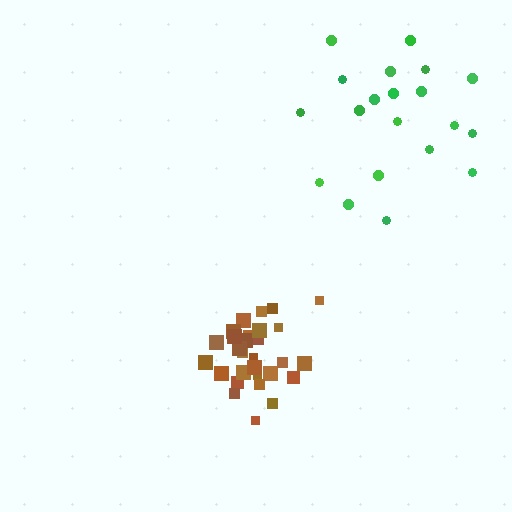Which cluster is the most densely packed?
Brown.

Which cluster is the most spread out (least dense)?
Green.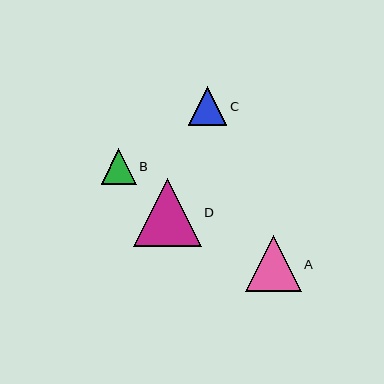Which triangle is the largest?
Triangle D is the largest with a size of approximately 68 pixels.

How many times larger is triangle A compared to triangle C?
Triangle A is approximately 1.4 times the size of triangle C.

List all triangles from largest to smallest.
From largest to smallest: D, A, C, B.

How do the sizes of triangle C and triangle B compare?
Triangle C and triangle B are approximately the same size.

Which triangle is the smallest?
Triangle B is the smallest with a size of approximately 35 pixels.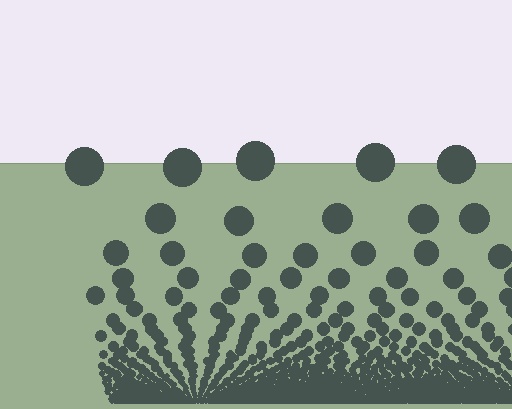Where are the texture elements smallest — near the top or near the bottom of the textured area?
Near the bottom.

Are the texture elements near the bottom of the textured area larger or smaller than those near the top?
Smaller. The gradient is inverted — elements near the bottom are smaller and denser.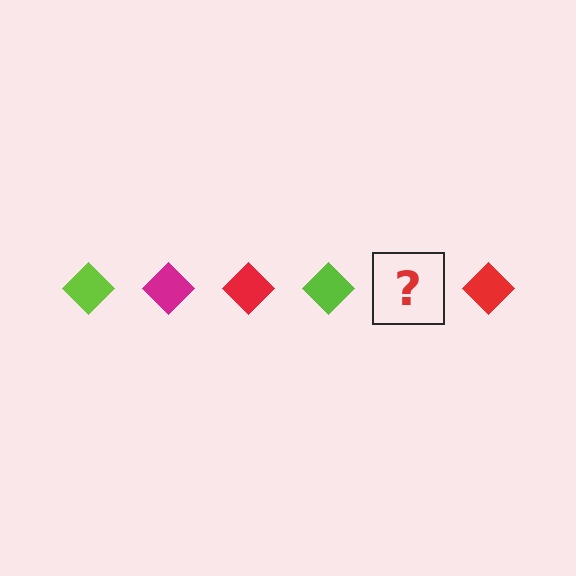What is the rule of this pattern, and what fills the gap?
The rule is that the pattern cycles through lime, magenta, red diamonds. The gap should be filled with a magenta diamond.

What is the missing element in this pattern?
The missing element is a magenta diamond.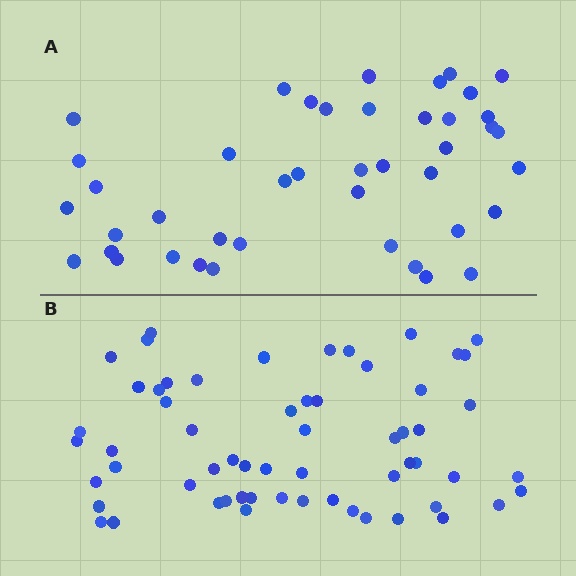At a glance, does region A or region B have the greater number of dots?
Region B (the bottom region) has more dots.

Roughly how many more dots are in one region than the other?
Region B has approximately 15 more dots than region A.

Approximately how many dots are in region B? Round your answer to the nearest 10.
About 60 dots.